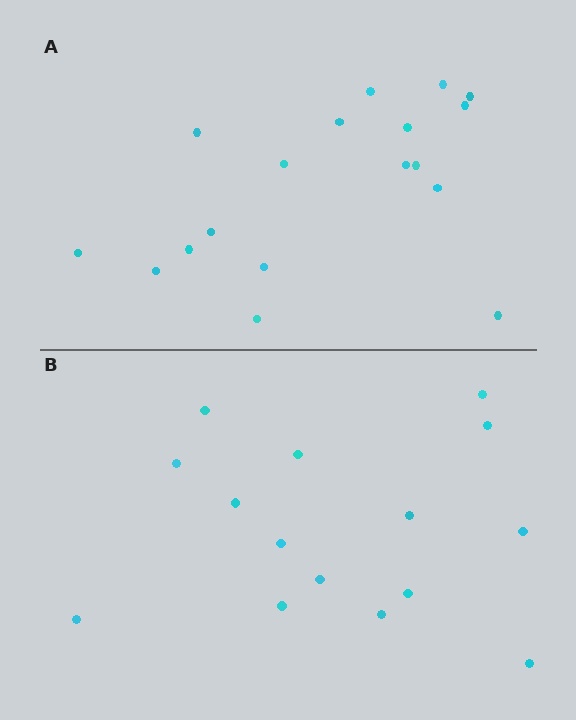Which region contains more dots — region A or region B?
Region A (the top region) has more dots.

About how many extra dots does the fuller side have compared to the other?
Region A has just a few more — roughly 2 or 3 more dots than region B.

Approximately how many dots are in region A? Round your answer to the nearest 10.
About 20 dots. (The exact count is 18, which rounds to 20.)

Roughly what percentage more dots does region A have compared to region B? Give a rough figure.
About 20% more.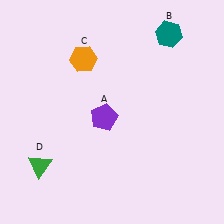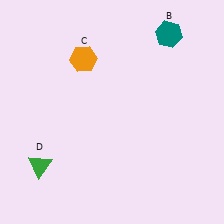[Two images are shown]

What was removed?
The purple pentagon (A) was removed in Image 2.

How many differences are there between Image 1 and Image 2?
There is 1 difference between the two images.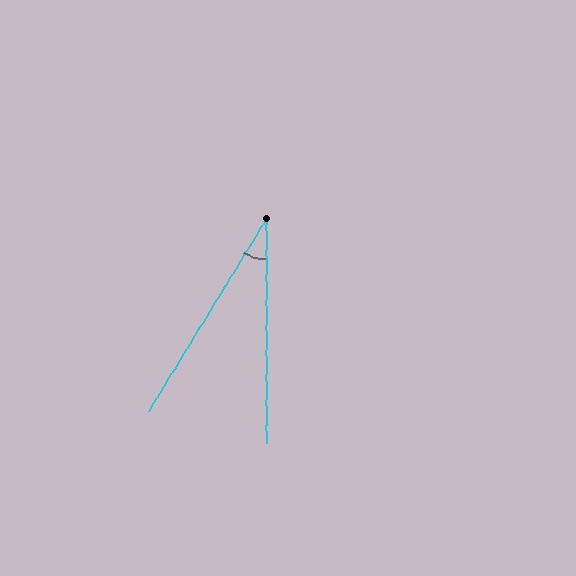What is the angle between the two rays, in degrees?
Approximately 31 degrees.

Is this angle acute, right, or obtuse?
It is acute.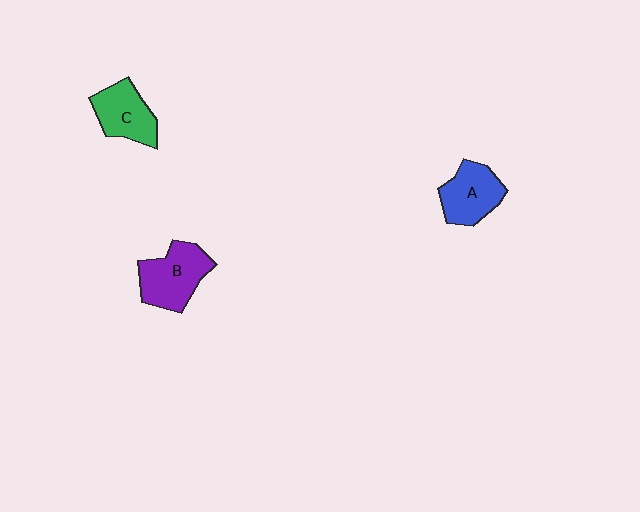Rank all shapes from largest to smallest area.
From largest to smallest: B (purple), A (blue), C (green).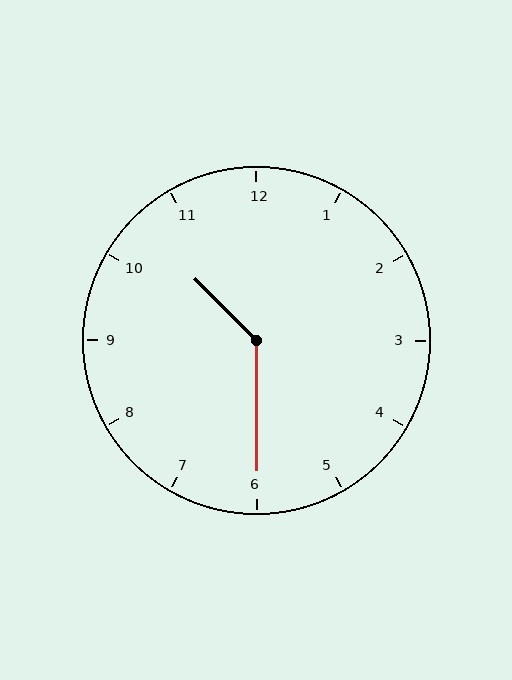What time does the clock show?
10:30.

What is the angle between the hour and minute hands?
Approximately 135 degrees.